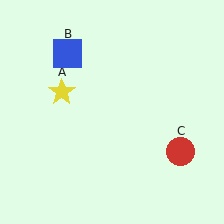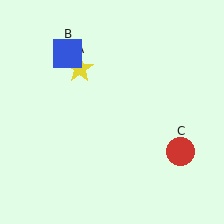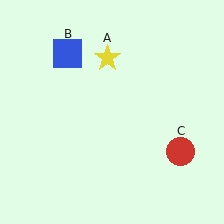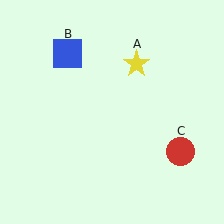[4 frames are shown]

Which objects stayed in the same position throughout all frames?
Blue square (object B) and red circle (object C) remained stationary.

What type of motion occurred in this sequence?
The yellow star (object A) rotated clockwise around the center of the scene.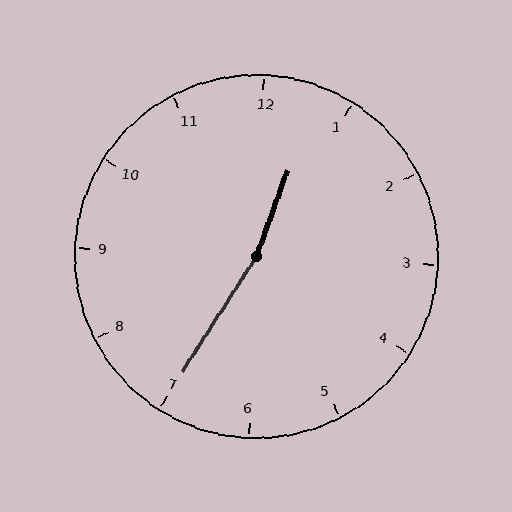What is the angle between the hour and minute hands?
Approximately 168 degrees.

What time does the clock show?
12:35.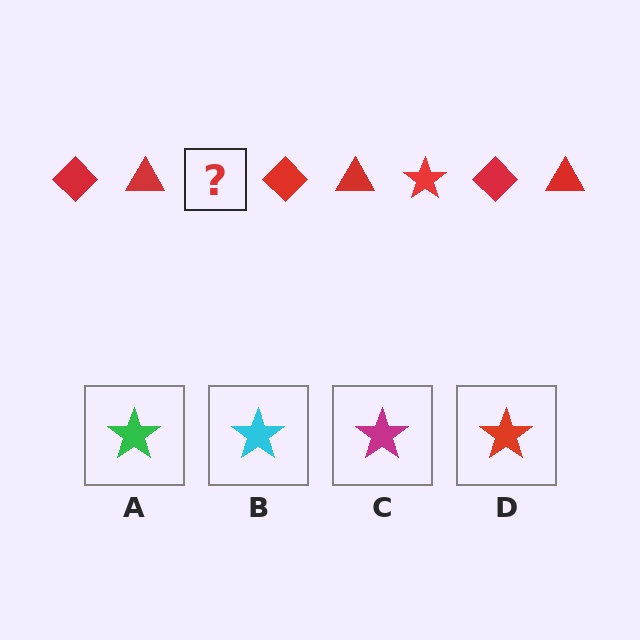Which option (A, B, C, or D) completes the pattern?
D.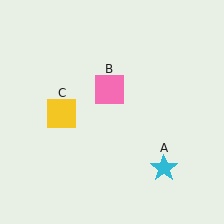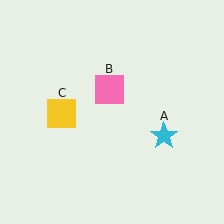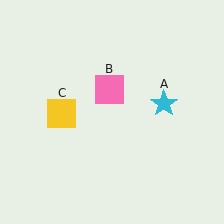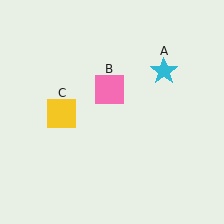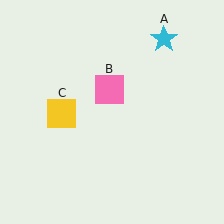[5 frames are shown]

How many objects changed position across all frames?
1 object changed position: cyan star (object A).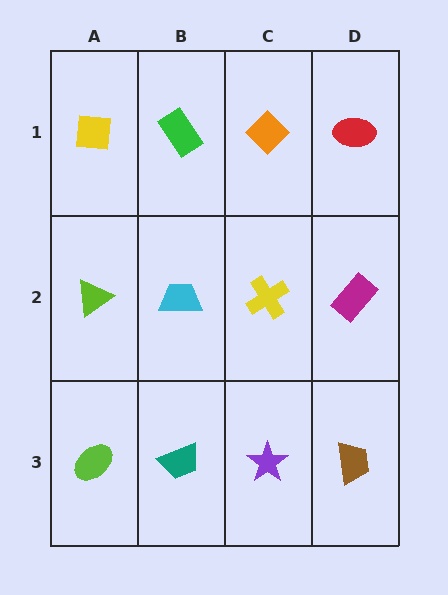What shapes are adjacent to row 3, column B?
A cyan trapezoid (row 2, column B), a lime ellipse (row 3, column A), a purple star (row 3, column C).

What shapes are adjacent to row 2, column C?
An orange diamond (row 1, column C), a purple star (row 3, column C), a cyan trapezoid (row 2, column B), a magenta rectangle (row 2, column D).